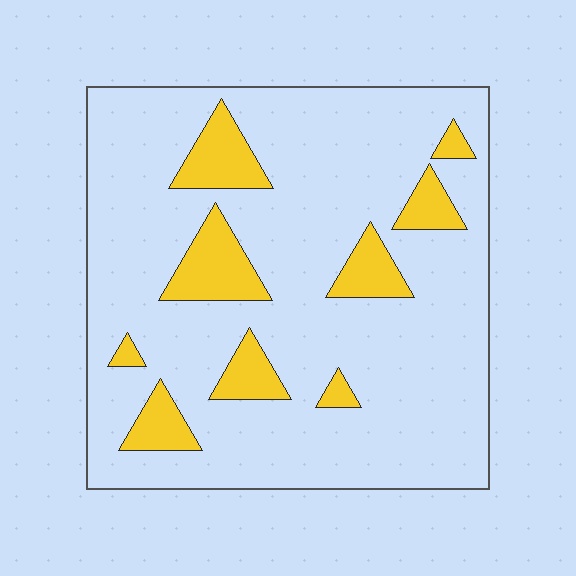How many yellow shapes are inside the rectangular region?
9.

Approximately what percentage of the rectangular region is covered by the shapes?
Approximately 15%.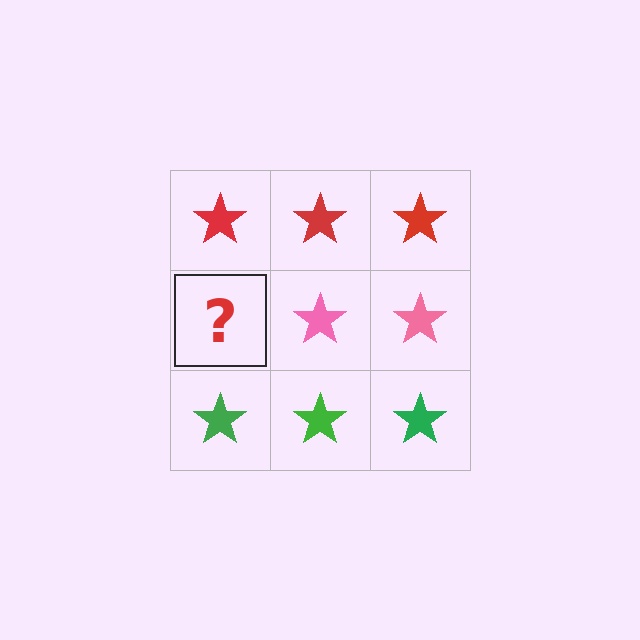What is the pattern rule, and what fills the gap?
The rule is that each row has a consistent color. The gap should be filled with a pink star.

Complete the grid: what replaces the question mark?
The question mark should be replaced with a pink star.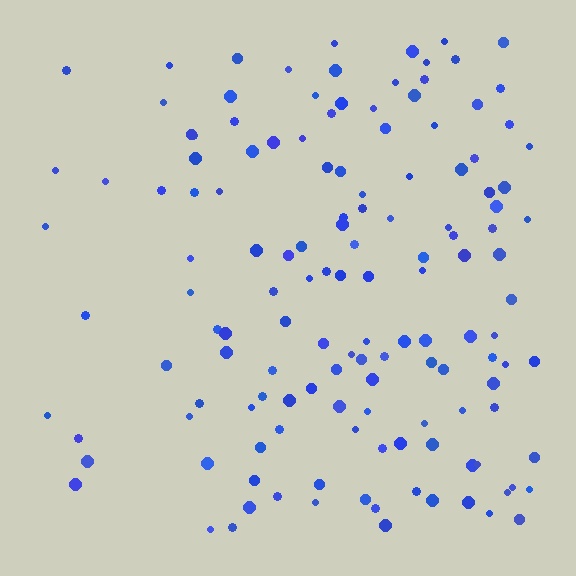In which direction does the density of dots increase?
From left to right, with the right side densest.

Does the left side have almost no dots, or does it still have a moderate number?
Still a moderate number, just noticeably fewer than the right.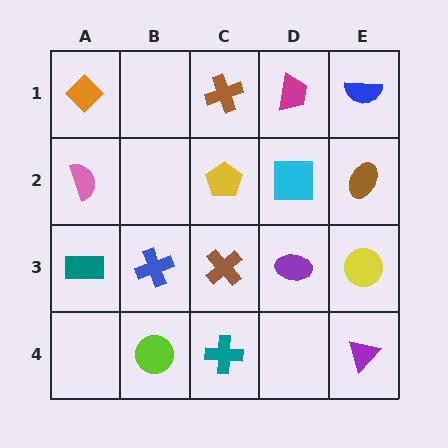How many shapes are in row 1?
4 shapes.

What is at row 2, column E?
A brown ellipse.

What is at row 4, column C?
A teal cross.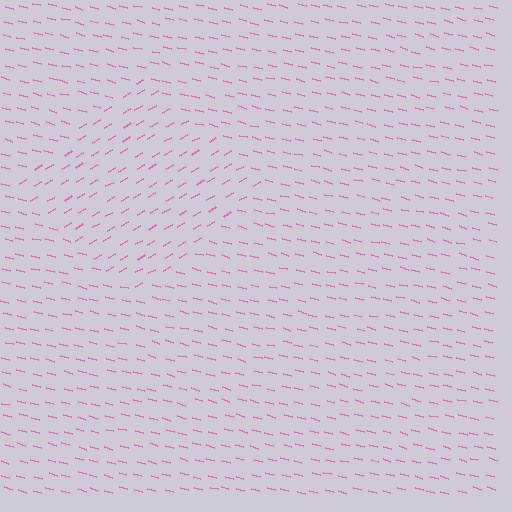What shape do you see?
I see a diamond.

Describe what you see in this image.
The image is filled with small pink line segments. A diamond region in the image has lines oriented differently from the surrounding lines, creating a visible texture boundary.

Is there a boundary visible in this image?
Yes, there is a texture boundary formed by a change in line orientation.